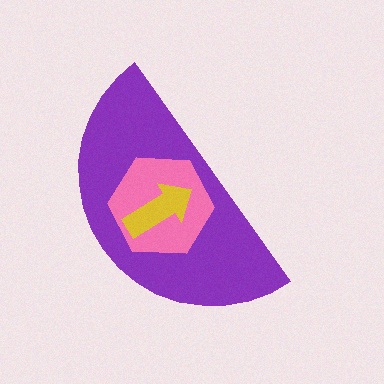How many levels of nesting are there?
3.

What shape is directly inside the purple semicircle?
The pink hexagon.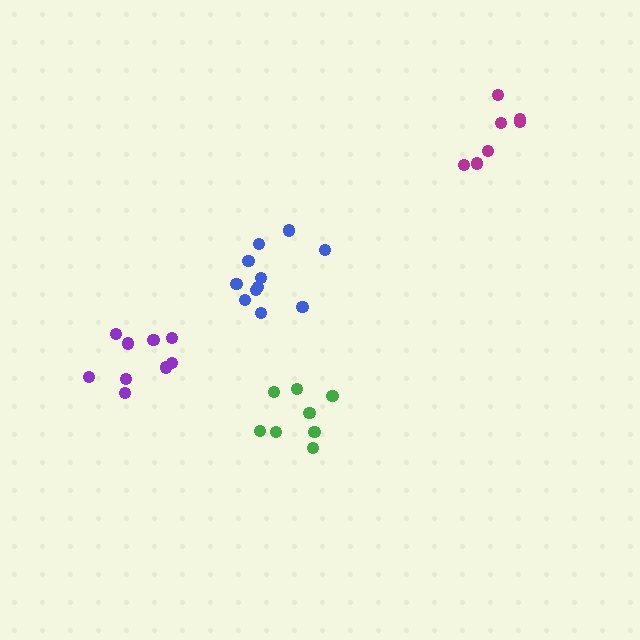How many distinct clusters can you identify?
There are 4 distinct clusters.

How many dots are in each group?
Group 1: 8 dots, Group 2: 7 dots, Group 3: 11 dots, Group 4: 9 dots (35 total).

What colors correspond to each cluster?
The clusters are colored: green, magenta, blue, purple.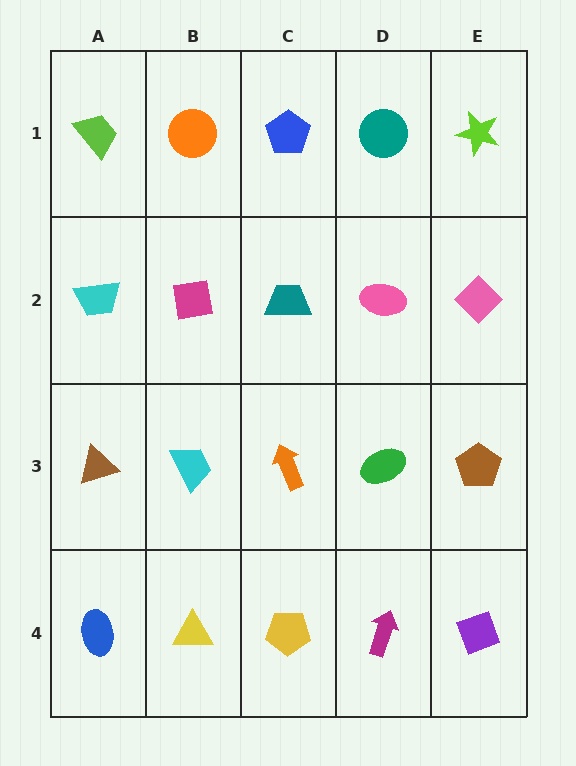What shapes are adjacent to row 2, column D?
A teal circle (row 1, column D), a green ellipse (row 3, column D), a teal trapezoid (row 2, column C), a pink diamond (row 2, column E).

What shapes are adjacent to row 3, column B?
A magenta square (row 2, column B), a yellow triangle (row 4, column B), a brown triangle (row 3, column A), an orange arrow (row 3, column C).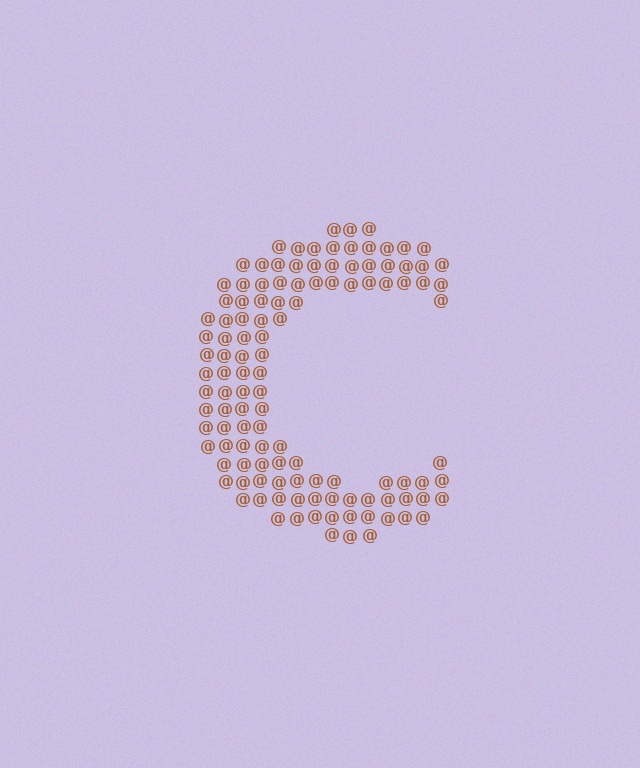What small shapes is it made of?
It is made of small at signs.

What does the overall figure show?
The overall figure shows the letter C.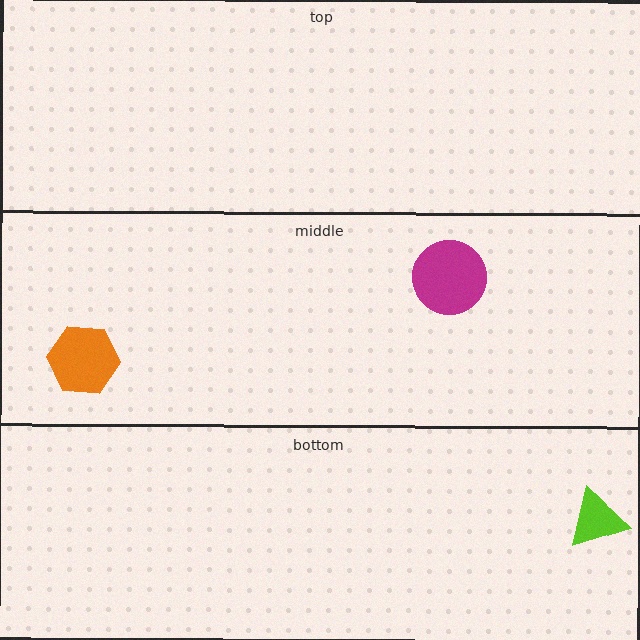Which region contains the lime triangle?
The bottom region.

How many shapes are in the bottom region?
1.